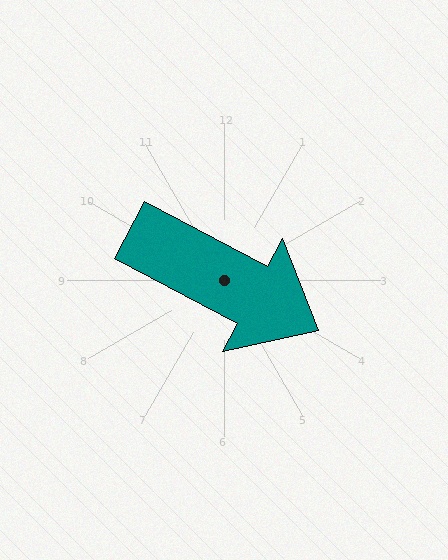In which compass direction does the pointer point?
Southeast.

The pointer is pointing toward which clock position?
Roughly 4 o'clock.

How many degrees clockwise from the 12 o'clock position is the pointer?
Approximately 118 degrees.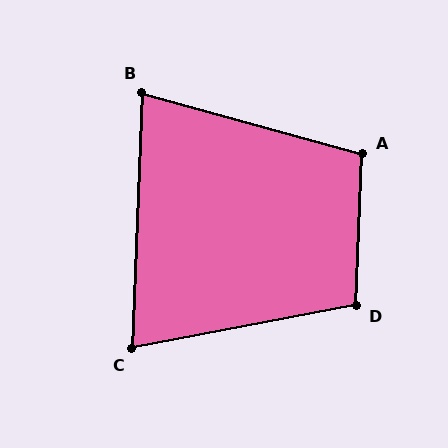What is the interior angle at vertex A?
Approximately 103 degrees (obtuse).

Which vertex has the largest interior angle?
D, at approximately 103 degrees.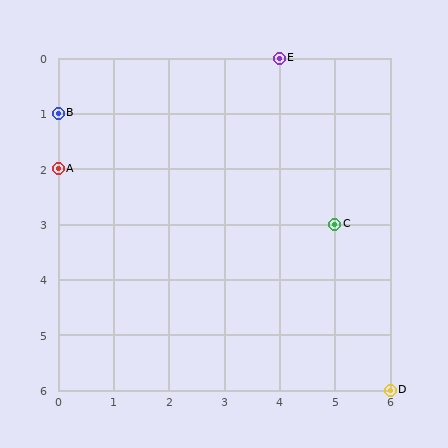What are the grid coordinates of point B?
Point B is at grid coordinates (0, 1).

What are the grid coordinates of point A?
Point A is at grid coordinates (0, 2).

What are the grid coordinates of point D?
Point D is at grid coordinates (6, 6).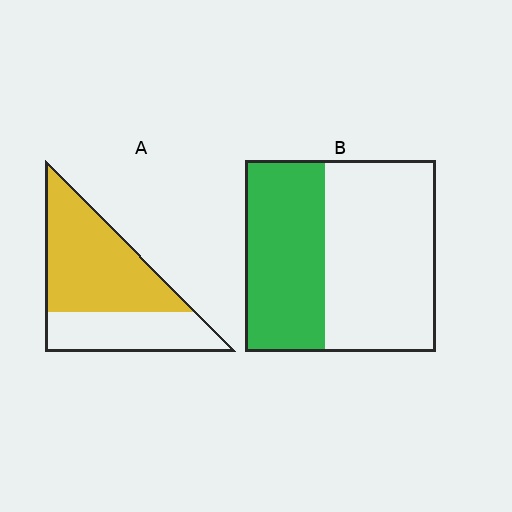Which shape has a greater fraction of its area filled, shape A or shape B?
Shape A.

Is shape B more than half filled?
No.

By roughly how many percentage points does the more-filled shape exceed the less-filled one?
By roughly 20 percentage points (A over B).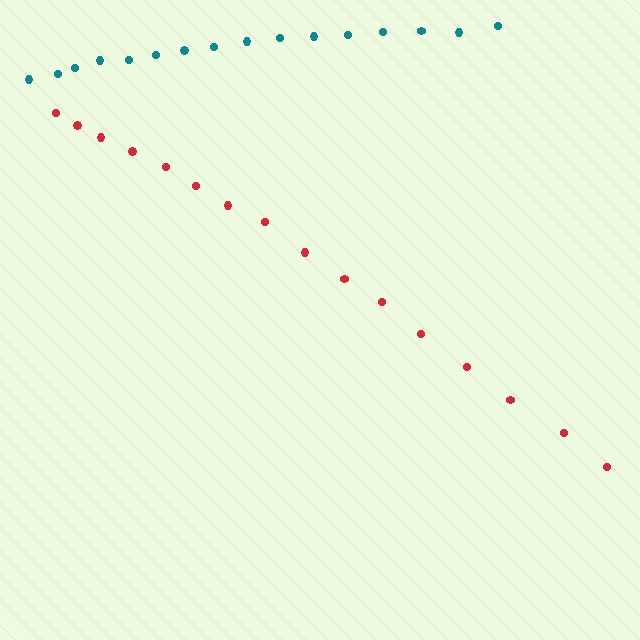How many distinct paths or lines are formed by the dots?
There are 2 distinct paths.